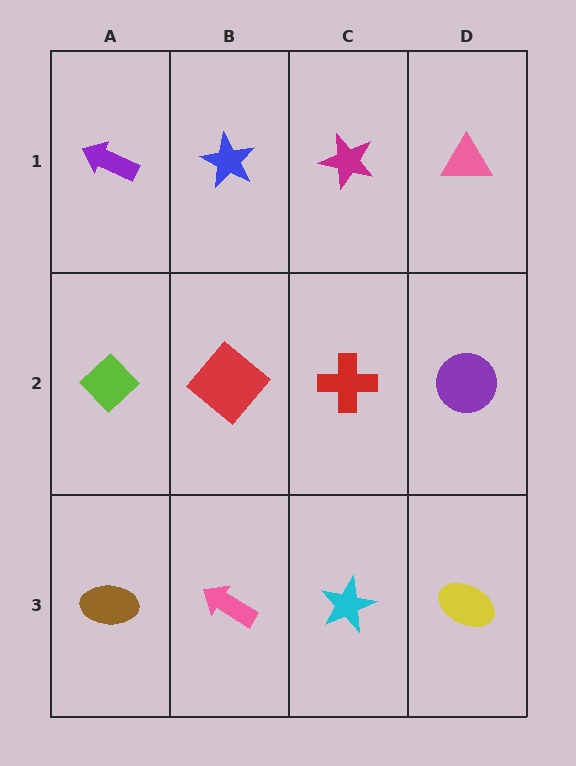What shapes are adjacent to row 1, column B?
A red diamond (row 2, column B), a purple arrow (row 1, column A), a magenta star (row 1, column C).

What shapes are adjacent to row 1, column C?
A red cross (row 2, column C), a blue star (row 1, column B), a pink triangle (row 1, column D).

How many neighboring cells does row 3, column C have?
3.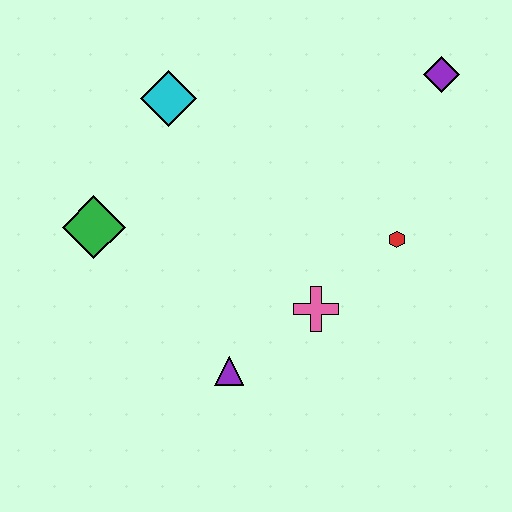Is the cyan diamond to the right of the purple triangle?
No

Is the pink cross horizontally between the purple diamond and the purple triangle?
Yes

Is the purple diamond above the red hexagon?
Yes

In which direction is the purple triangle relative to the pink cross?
The purple triangle is to the left of the pink cross.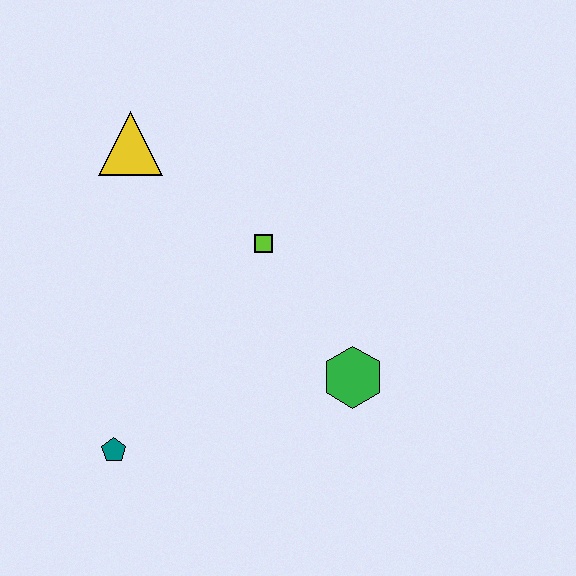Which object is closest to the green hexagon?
The lime square is closest to the green hexagon.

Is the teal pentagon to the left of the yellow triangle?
Yes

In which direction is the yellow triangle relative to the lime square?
The yellow triangle is to the left of the lime square.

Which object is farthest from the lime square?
The teal pentagon is farthest from the lime square.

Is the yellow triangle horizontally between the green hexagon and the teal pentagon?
Yes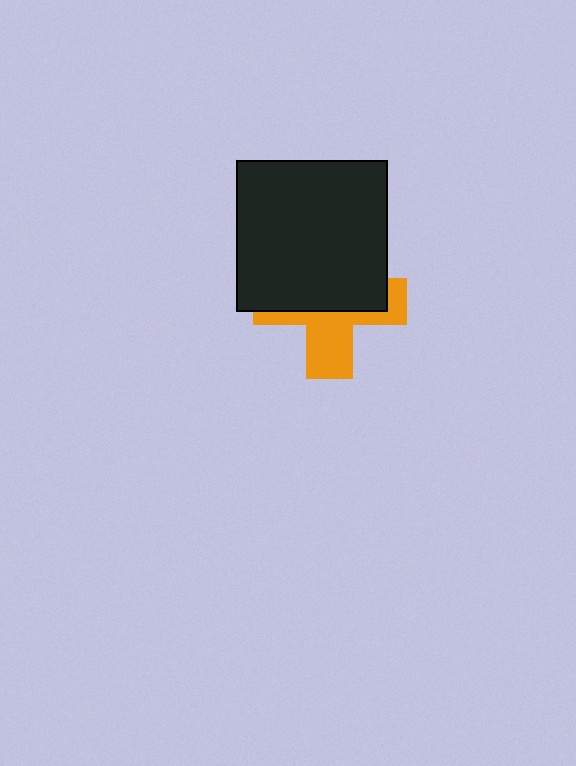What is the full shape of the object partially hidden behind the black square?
The partially hidden object is an orange cross.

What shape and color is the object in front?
The object in front is a black square.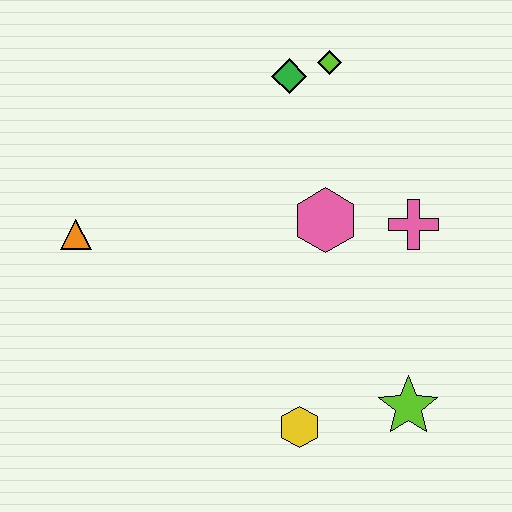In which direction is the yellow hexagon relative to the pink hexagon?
The yellow hexagon is below the pink hexagon.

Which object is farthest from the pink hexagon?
The orange triangle is farthest from the pink hexagon.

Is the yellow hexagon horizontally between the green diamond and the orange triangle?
No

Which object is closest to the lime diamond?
The green diamond is closest to the lime diamond.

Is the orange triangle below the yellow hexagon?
No